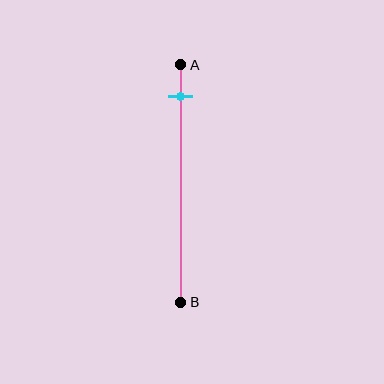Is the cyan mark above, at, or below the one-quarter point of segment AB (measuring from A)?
The cyan mark is above the one-quarter point of segment AB.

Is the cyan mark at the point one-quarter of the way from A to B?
No, the mark is at about 15% from A, not at the 25% one-quarter point.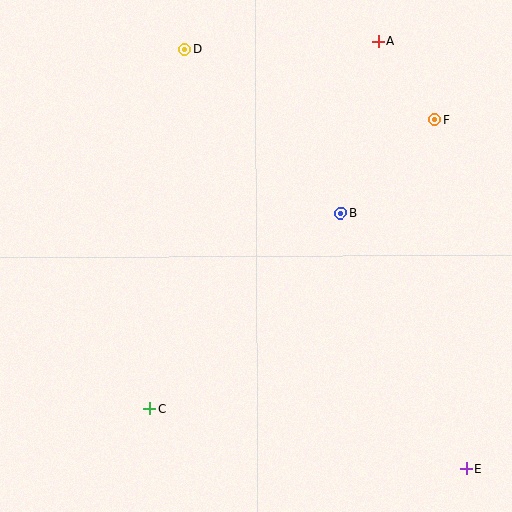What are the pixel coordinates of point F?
Point F is at (435, 120).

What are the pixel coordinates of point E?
Point E is at (467, 469).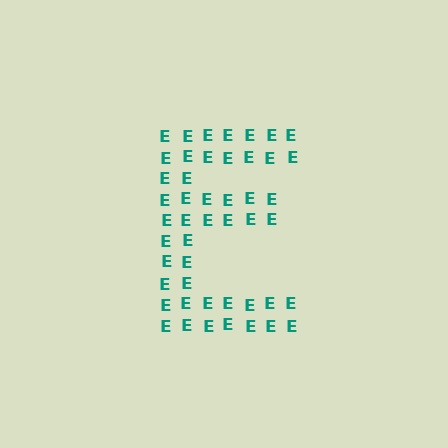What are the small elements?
The small elements are letter E's.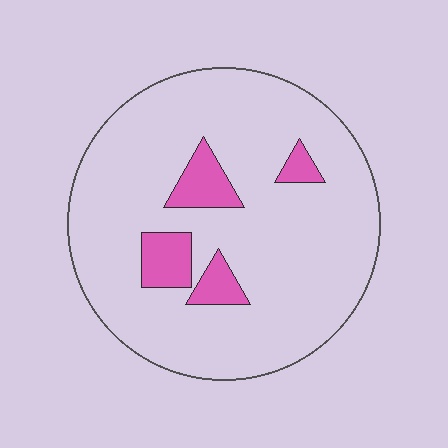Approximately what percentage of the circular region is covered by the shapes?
Approximately 10%.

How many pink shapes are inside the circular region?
4.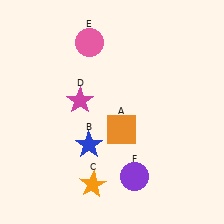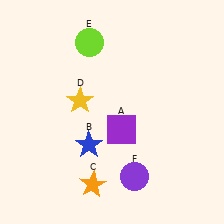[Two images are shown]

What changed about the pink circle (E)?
In Image 1, E is pink. In Image 2, it changed to lime.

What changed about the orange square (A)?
In Image 1, A is orange. In Image 2, it changed to purple.